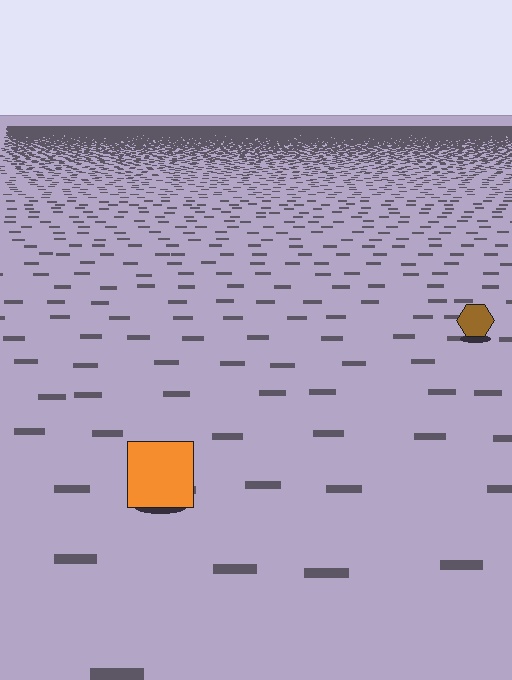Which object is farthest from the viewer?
The brown hexagon is farthest from the viewer. It appears smaller and the ground texture around it is denser.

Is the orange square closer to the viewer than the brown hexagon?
Yes. The orange square is closer — you can tell from the texture gradient: the ground texture is coarser near it.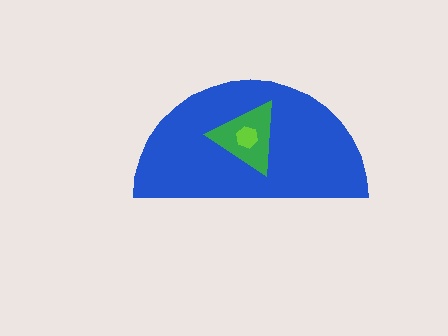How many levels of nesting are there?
3.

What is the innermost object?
The lime hexagon.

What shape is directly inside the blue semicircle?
The green triangle.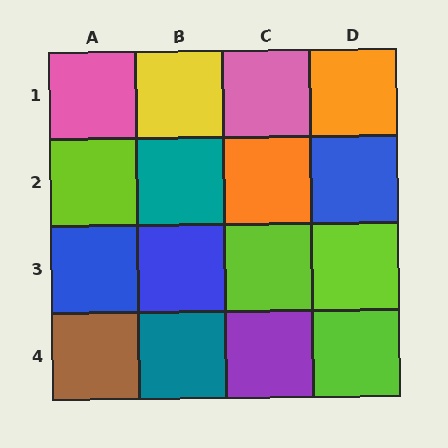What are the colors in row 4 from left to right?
Brown, teal, purple, lime.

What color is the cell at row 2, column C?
Orange.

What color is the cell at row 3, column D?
Lime.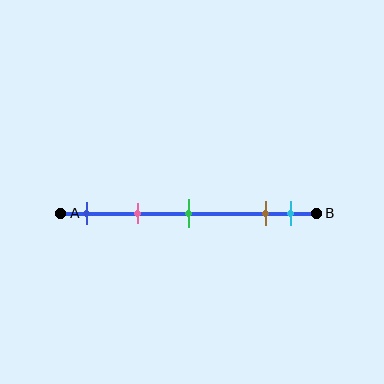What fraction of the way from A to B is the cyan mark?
The cyan mark is approximately 90% (0.9) of the way from A to B.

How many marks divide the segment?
There are 5 marks dividing the segment.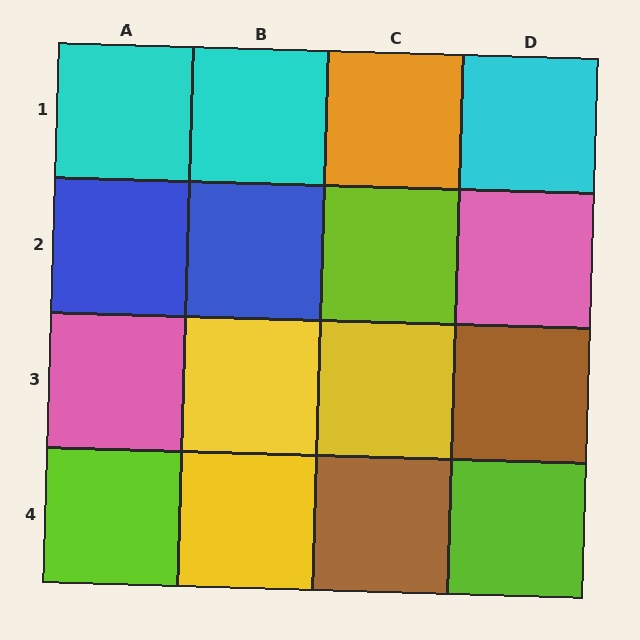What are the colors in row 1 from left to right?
Cyan, cyan, orange, cyan.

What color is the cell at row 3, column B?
Yellow.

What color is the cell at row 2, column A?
Blue.